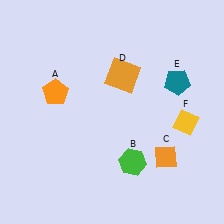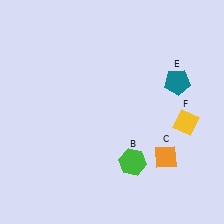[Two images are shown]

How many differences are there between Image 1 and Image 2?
There are 2 differences between the two images.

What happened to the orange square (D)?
The orange square (D) was removed in Image 2. It was in the top-right area of Image 1.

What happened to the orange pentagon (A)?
The orange pentagon (A) was removed in Image 2. It was in the top-left area of Image 1.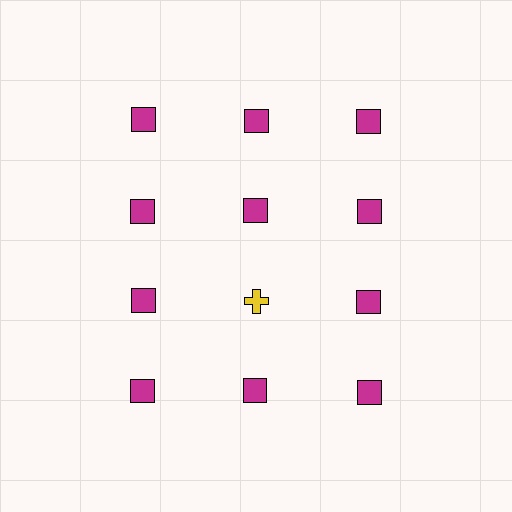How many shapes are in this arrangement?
There are 12 shapes arranged in a grid pattern.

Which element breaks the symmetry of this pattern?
The yellow cross in the third row, second from left column breaks the symmetry. All other shapes are magenta squares.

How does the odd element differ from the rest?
It differs in both color (yellow instead of magenta) and shape (cross instead of square).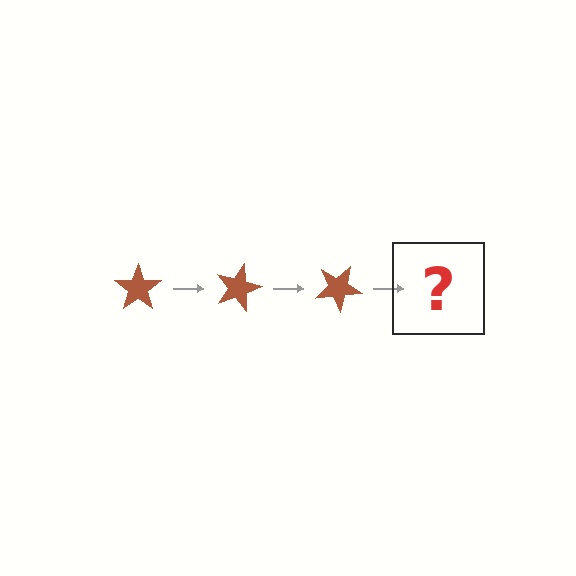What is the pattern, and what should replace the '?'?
The pattern is that the star rotates 15 degrees each step. The '?' should be a brown star rotated 45 degrees.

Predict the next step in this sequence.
The next step is a brown star rotated 45 degrees.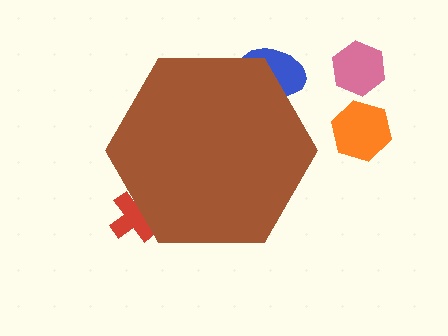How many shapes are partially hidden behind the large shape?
2 shapes are partially hidden.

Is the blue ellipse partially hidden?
Yes, the blue ellipse is partially hidden behind the brown hexagon.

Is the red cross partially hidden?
Yes, the red cross is partially hidden behind the brown hexagon.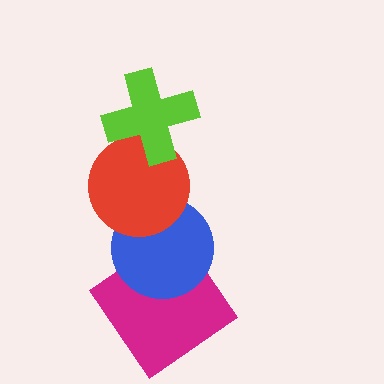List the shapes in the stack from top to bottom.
From top to bottom: the lime cross, the red circle, the blue circle, the magenta diamond.